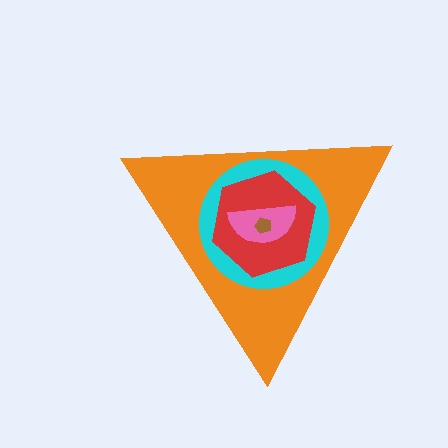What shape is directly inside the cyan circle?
The red hexagon.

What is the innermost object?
The brown pentagon.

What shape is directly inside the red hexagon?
The pink semicircle.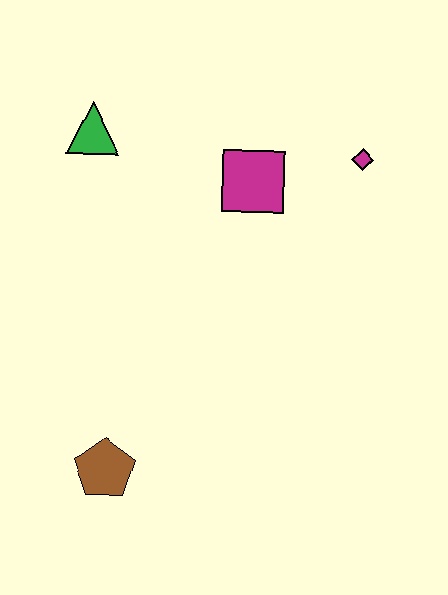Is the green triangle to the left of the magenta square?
Yes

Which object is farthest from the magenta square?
The brown pentagon is farthest from the magenta square.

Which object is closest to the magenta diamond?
The magenta square is closest to the magenta diamond.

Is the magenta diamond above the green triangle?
No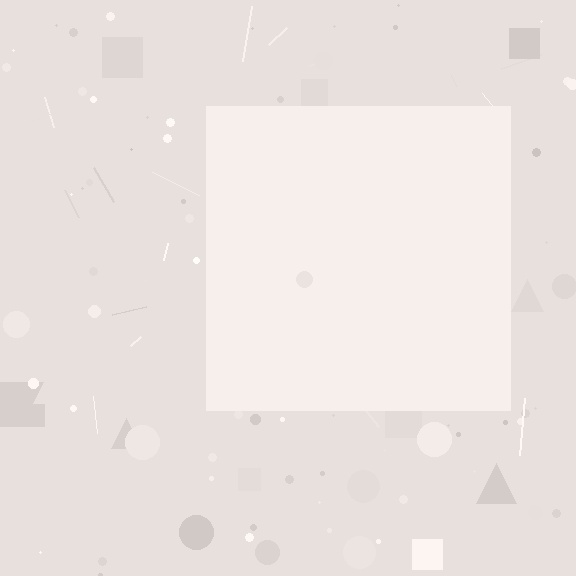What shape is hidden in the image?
A square is hidden in the image.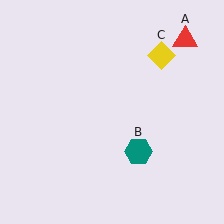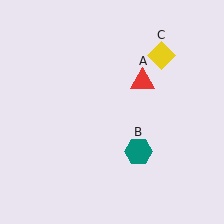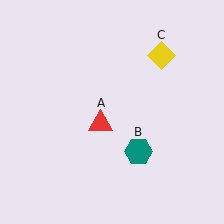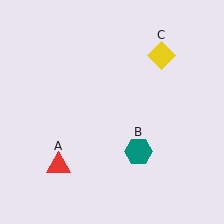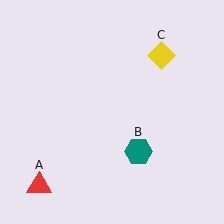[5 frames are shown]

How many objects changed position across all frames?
1 object changed position: red triangle (object A).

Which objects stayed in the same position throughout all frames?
Teal hexagon (object B) and yellow diamond (object C) remained stationary.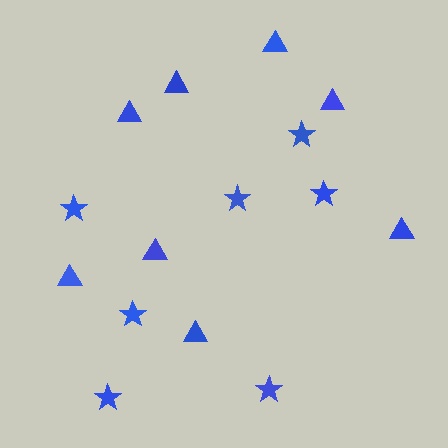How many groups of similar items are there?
There are 2 groups: one group of stars (7) and one group of triangles (8).